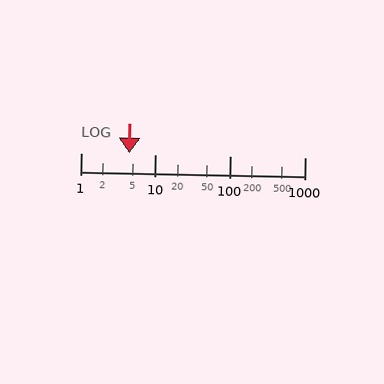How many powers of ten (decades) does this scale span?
The scale spans 3 decades, from 1 to 1000.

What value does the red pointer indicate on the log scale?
The pointer indicates approximately 4.5.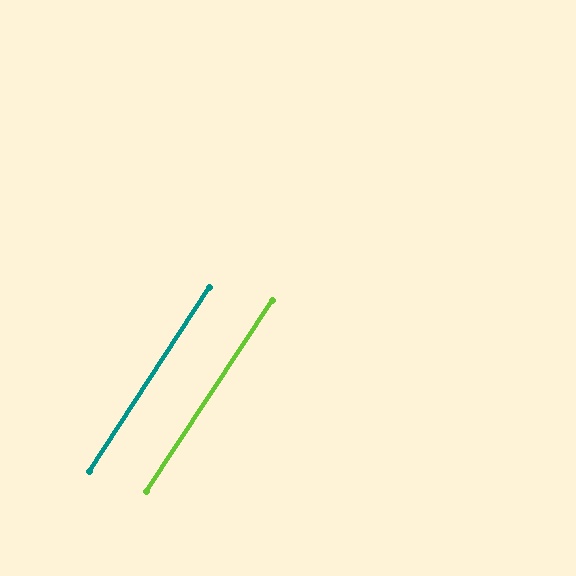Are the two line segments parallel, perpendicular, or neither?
Parallel — their directions differ by only 0.3°.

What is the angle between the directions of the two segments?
Approximately 0 degrees.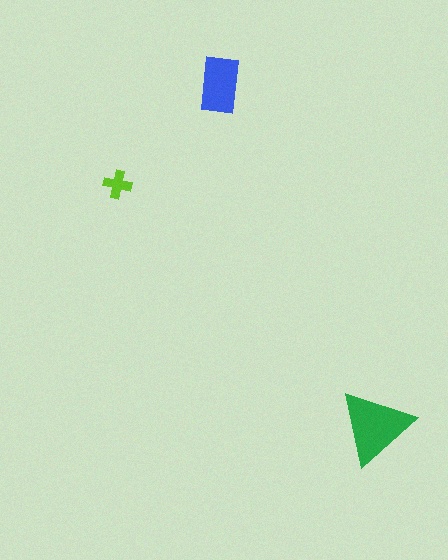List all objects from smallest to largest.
The lime cross, the blue rectangle, the green triangle.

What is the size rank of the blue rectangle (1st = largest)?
2nd.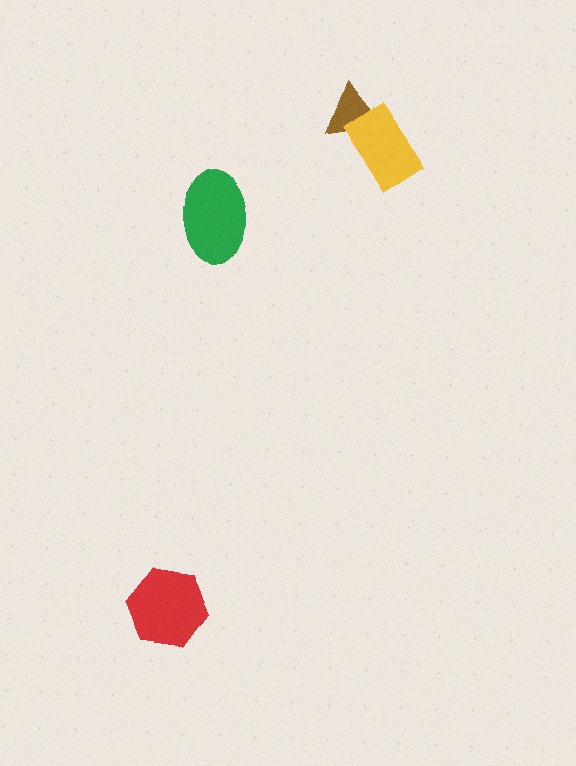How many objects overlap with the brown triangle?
1 object overlaps with the brown triangle.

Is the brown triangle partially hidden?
Yes, it is partially covered by another shape.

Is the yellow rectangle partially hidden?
No, no other shape covers it.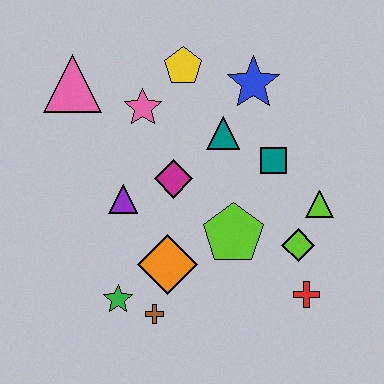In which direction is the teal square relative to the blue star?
The teal square is below the blue star.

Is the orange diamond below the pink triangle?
Yes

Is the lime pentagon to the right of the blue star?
No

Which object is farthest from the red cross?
The pink triangle is farthest from the red cross.